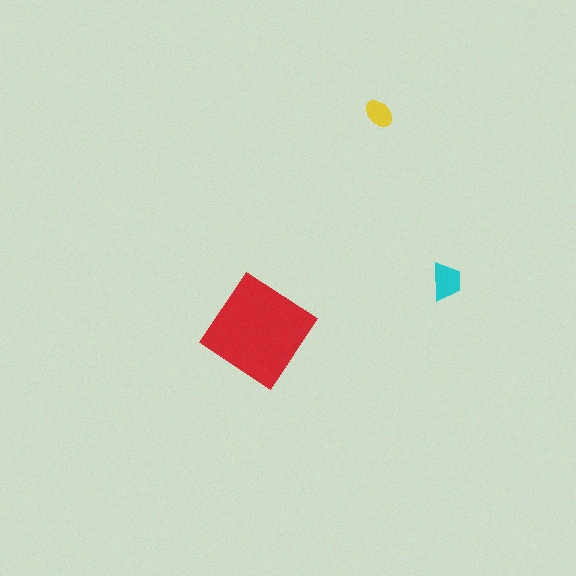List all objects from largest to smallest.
The red diamond, the cyan trapezoid, the yellow ellipse.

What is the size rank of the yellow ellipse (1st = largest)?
3rd.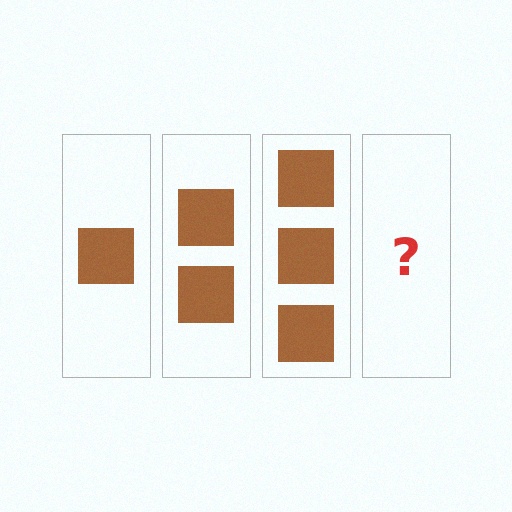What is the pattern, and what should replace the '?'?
The pattern is that each step adds one more square. The '?' should be 4 squares.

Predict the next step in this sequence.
The next step is 4 squares.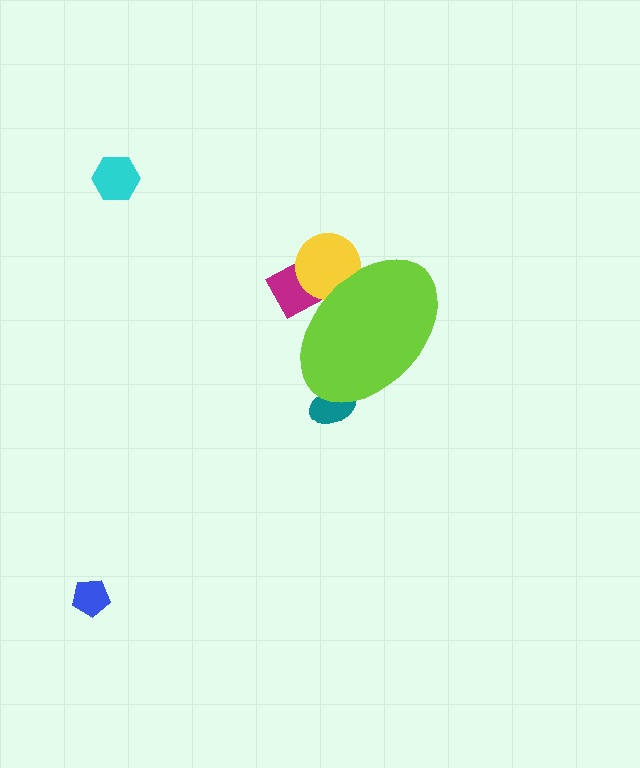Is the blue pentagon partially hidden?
No, the blue pentagon is fully visible.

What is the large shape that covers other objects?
A lime ellipse.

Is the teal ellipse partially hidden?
Yes, the teal ellipse is partially hidden behind the lime ellipse.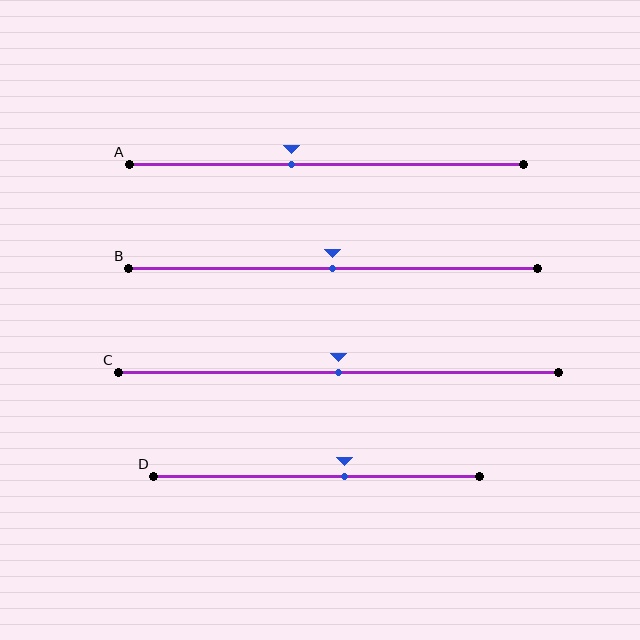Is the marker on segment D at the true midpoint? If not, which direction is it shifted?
No, the marker on segment D is shifted to the right by about 8% of the segment length.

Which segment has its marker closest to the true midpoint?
Segment B has its marker closest to the true midpoint.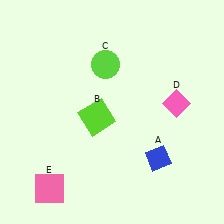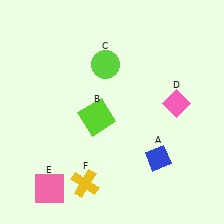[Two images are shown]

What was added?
A yellow cross (F) was added in Image 2.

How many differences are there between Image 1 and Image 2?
There is 1 difference between the two images.